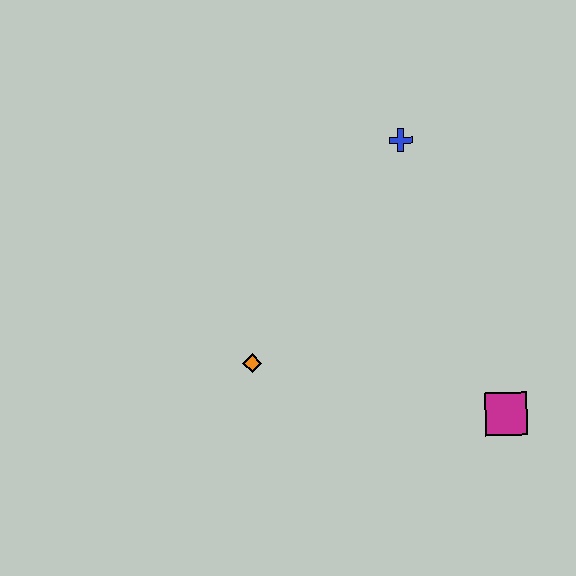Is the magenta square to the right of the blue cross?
Yes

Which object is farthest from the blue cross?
The magenta square is farthest from the blue cross.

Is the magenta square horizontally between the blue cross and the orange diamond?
No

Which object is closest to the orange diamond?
The magenta square is closest to the orange diamond.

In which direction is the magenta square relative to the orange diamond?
The magenta square is to the right of the orange diamond.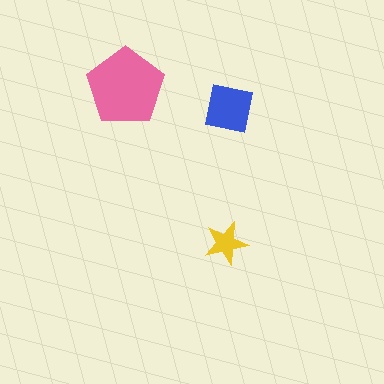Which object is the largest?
The pink pentagon.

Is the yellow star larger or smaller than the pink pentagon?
Smaller.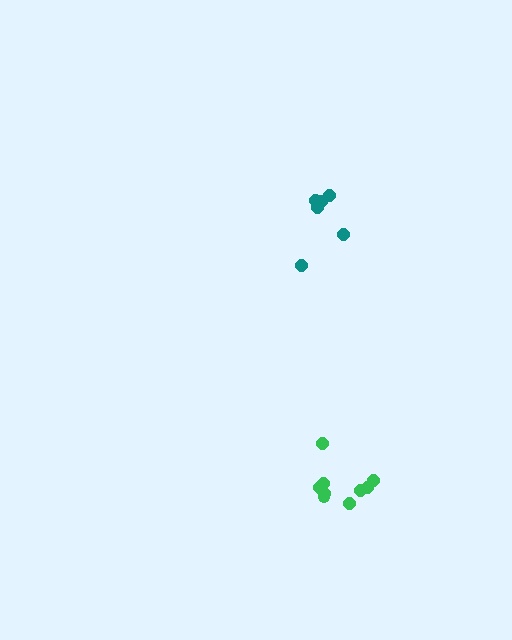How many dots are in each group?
Group 1: 6 dots, Group 2: 9 dots (15 total).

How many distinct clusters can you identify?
There are 2 distinct clusters.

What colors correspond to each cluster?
The clusters are colored: teal, green.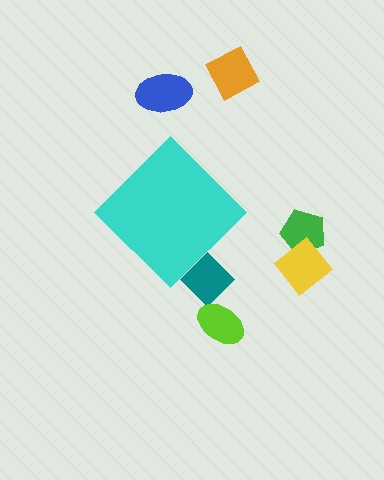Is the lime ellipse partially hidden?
No, the lime ellipse is fully visible.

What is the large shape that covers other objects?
A cyan diamond.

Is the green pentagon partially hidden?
No, the green pentagon is fully visible.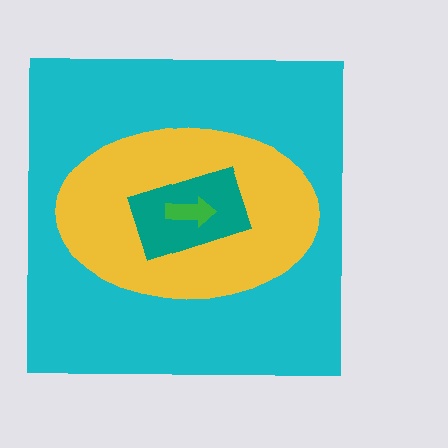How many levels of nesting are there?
4.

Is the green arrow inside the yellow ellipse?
Yes.